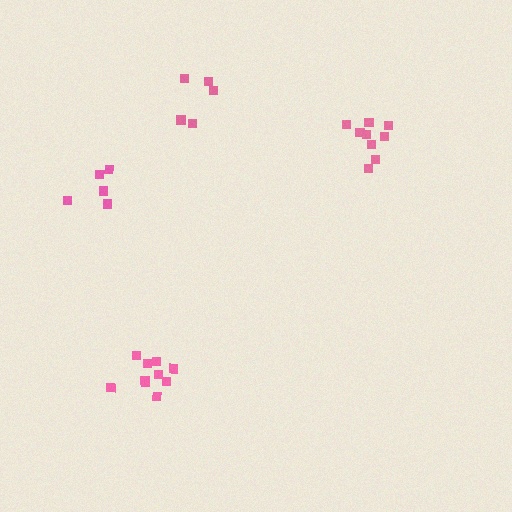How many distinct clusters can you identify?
There are 4 distinct clusters.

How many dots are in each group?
Group 1: 5 dots, Group 2: 5 dots, Group 3: 10 dots, Group 4: 9 dots (29 total).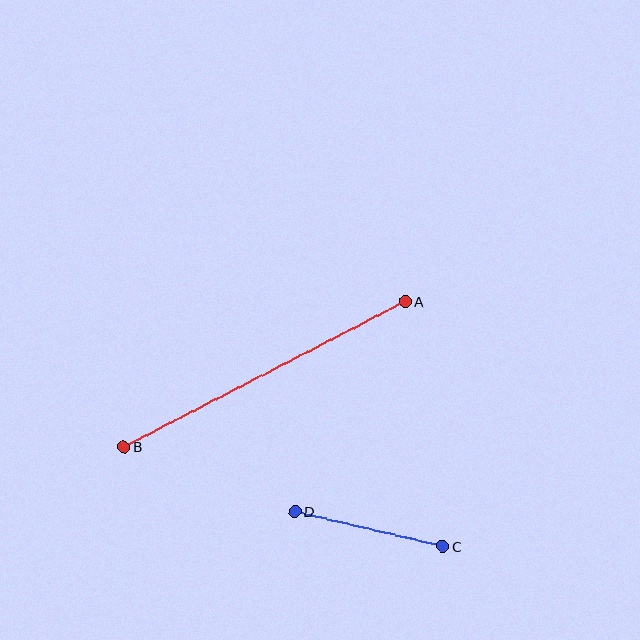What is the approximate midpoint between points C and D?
The midpoint is at approximately (369, 529) pixels.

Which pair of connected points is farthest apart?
Points A and B are farthest apart.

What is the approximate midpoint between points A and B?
The midpoint is at approximately (265, 374) pixels.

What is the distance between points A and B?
The distance is approximately 316 pixels.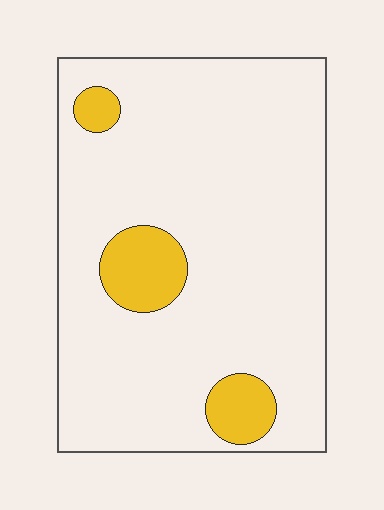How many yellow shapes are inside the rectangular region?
3.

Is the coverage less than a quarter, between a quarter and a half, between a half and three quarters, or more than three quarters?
Less than a quarter.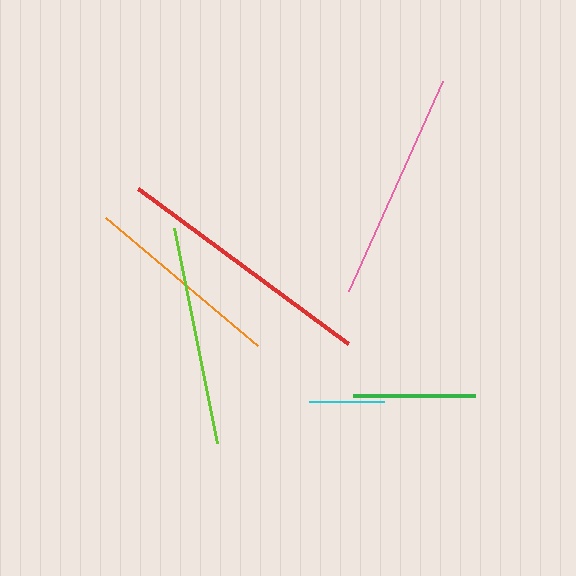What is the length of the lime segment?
The lime segment is approximately 218 pixels long.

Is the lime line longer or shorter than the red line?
The red line is longer than the lime line.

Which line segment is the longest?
The red line is the longest at approximately 261 pixels.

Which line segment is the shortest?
The cyan line is the shortest at approximately 75 pixels.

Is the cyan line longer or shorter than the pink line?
The pink line is longer than the cyan line.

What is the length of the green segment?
The green segment is approximately 122 pixels long.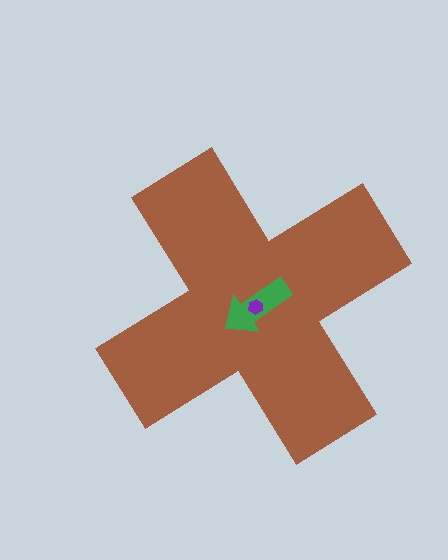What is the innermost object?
The purple hexagon.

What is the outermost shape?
The brown cross.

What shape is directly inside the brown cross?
The green arrow.